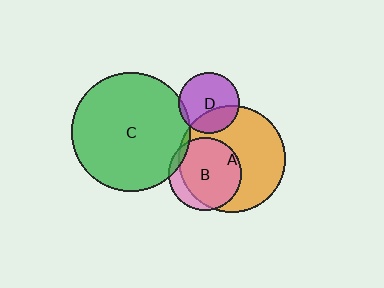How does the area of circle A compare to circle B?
Approximately 2.2 times.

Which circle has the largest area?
Circle C (green).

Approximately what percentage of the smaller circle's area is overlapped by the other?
Approximately 10%.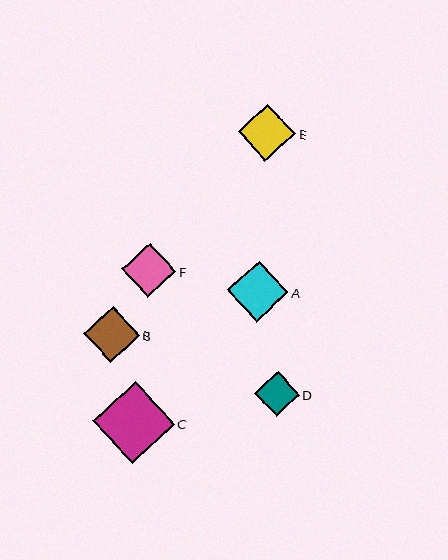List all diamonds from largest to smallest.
From largest to smallest: C, A, E, B, F, D.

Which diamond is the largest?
Diamond C is the largest with a size of approximately 82 pixels.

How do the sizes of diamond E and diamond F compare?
Diamond E and diamond F are approximately the same size.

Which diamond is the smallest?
Diamond D is the smallest with a size of approximately 44 pixels.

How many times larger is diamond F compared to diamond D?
Diamond F is approximately 1.2 times the size of diamond D.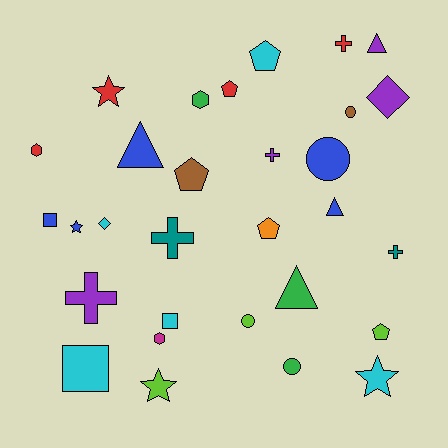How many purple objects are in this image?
There are 4 purple objects.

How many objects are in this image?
There are 30 objects.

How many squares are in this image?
There are 3 squares.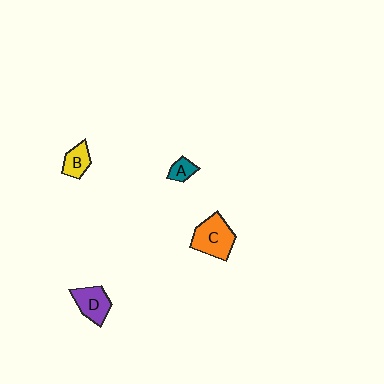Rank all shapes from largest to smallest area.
From largest to smallest: C (orange), D (purple), B (yellow), A (teal).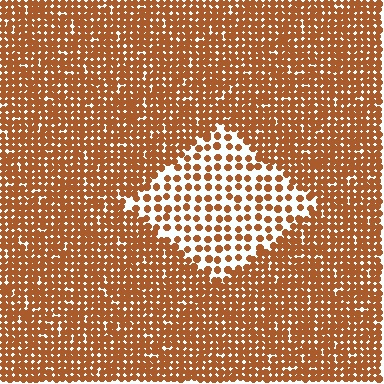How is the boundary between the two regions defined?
The boundary is defined by a change in element density (approximately 2.4x ratio). All elements are the same color, size, and shape.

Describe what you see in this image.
The image contains small brown elements arranged at two different densities. A diamond-shaped region is visible where the elements are less densely packed than the surrounding area.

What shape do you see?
I see a diamond.